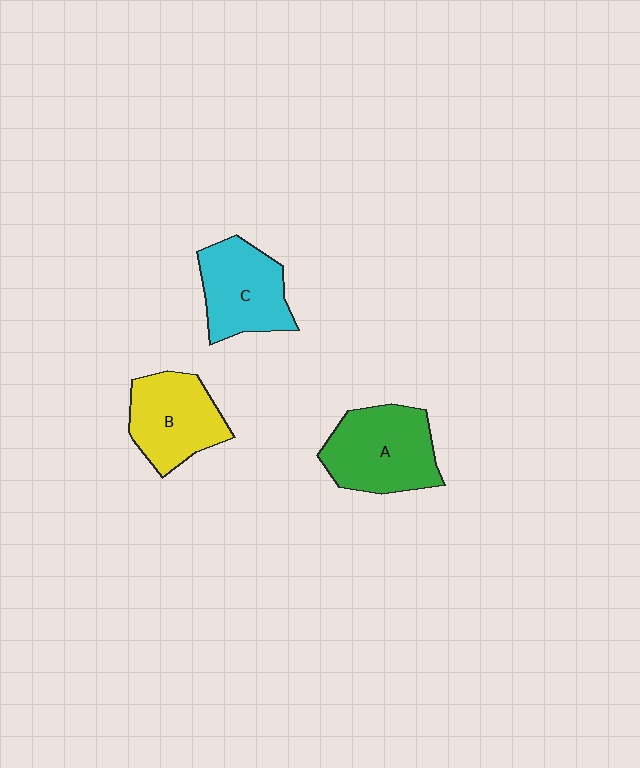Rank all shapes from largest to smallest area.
From largest to smallest: A (green), B (yellow), C (cyan).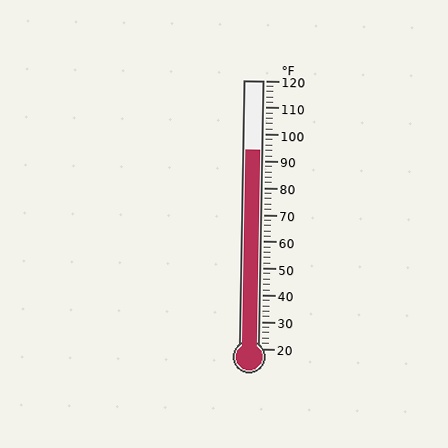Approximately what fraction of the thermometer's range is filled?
The thermometer is filled to approximately 75% of its range.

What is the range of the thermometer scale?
The thermometer scale ranges from 20°F to 120°F.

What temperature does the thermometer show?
The thermometer shows approximately 94°F.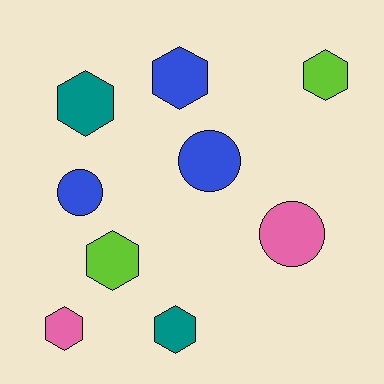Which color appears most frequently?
Blue, with 3 objects.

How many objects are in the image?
There are 9 objects.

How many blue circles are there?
There are 2 blue circles.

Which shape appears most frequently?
Hexagon, with 6 objects.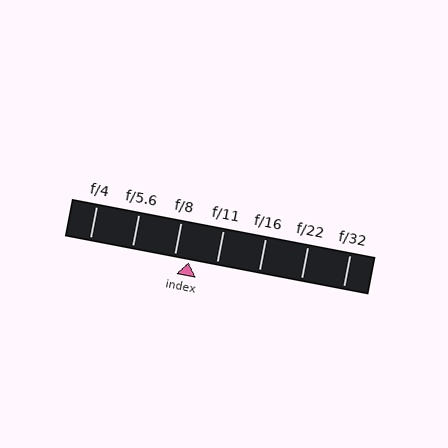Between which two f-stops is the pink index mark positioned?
The index mark is between f/8 and f/11.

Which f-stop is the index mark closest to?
The index mark is closest to f/8.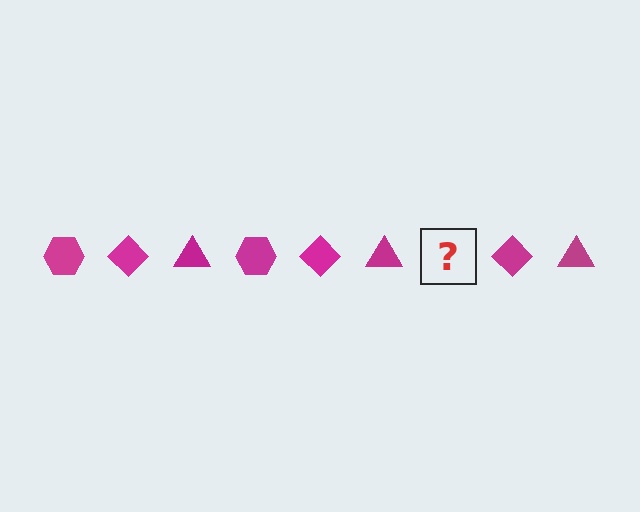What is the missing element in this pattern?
The missing element is a magenta hexagon.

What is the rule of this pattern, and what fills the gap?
The rule is that the pattern cycles through hexagon, diamond, triangle shapes in magenta. The gap should be filled with a magenta hexagon.